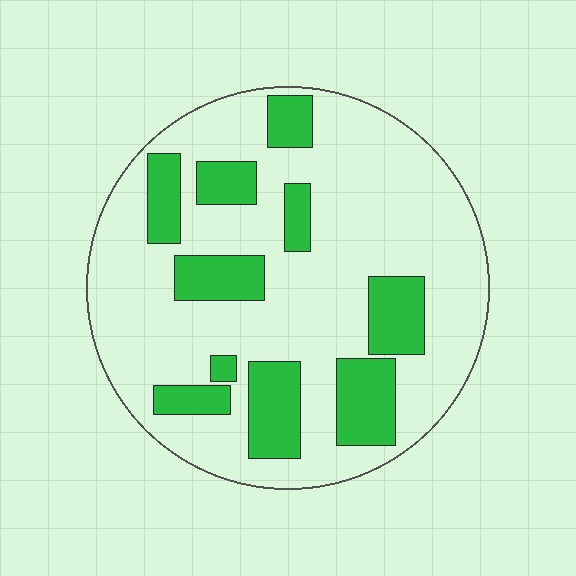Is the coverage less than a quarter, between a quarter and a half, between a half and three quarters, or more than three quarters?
Between a quarter and a half.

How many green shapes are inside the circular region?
10.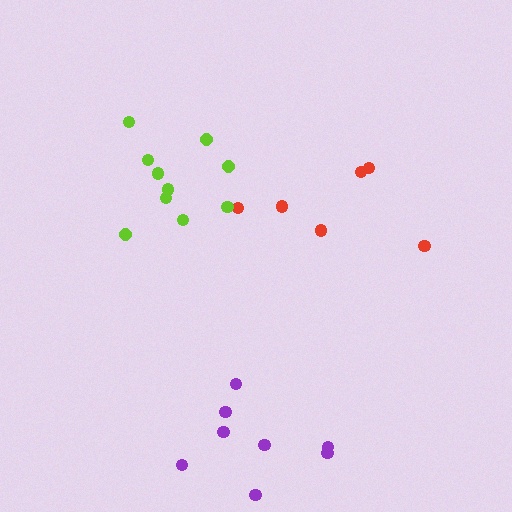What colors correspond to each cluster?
The clusters are colored: red, purple, lime.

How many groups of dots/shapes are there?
There are 3 groups.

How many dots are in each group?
Group 1: 6 dots, Group 2: 8 dots, Group 3: 10 dots (24 total).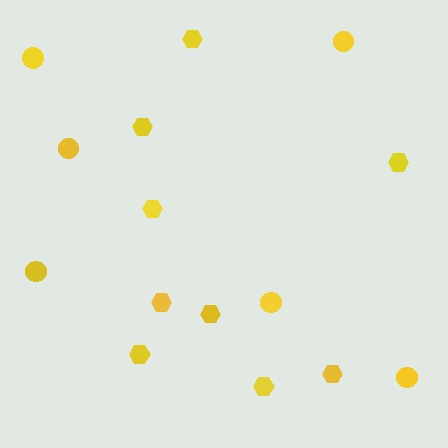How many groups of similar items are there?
There are 2 groups: one group of circles (6) and one group of hexagons (9).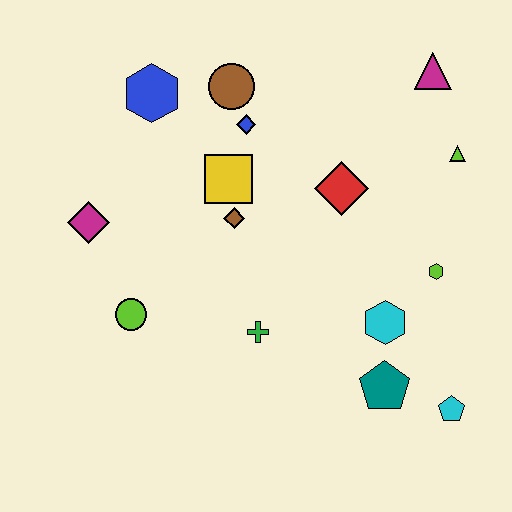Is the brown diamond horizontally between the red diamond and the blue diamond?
No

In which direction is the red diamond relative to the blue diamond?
The red diamond is to the right of the blue diamond.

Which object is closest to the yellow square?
The brown diamond is closest to the yellow square.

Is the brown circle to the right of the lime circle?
Yes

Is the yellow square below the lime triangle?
Yes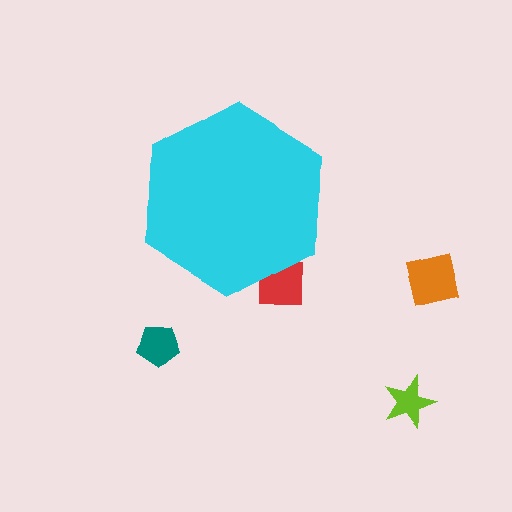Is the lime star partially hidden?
No, the lime star is fully visible.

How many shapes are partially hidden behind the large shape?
1 shape is partially hidden.